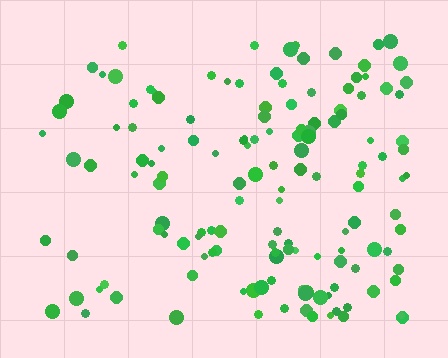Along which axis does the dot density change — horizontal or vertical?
Horizontal.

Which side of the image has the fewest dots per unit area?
The left.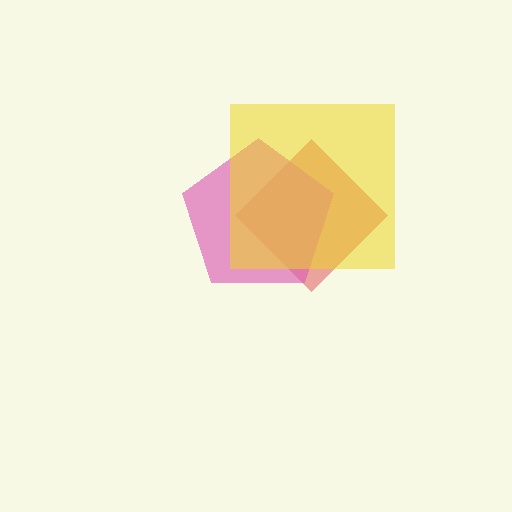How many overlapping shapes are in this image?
There are 3 overlapping shapes in the image.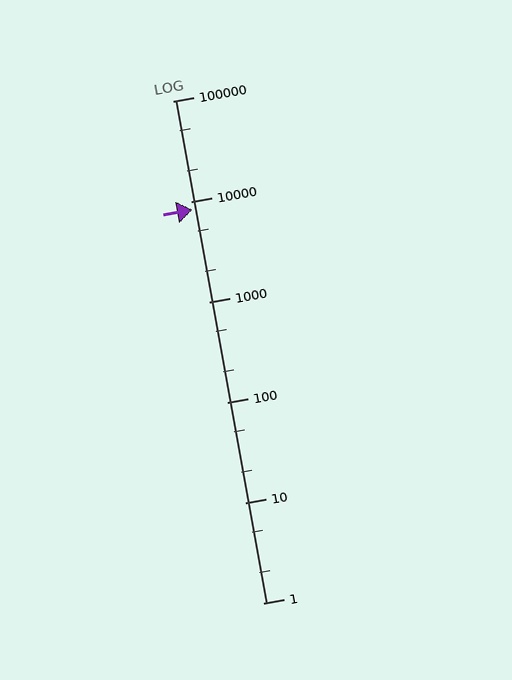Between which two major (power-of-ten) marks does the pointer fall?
The pointer is between 1000 and 10000.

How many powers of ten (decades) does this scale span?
The scale spans 5 decades, from 1 to 100000.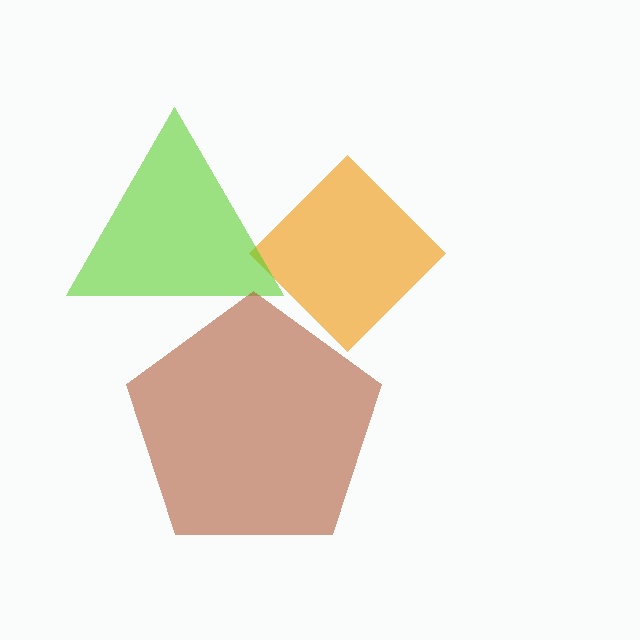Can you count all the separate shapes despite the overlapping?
Yes, there are 3 separate shapes.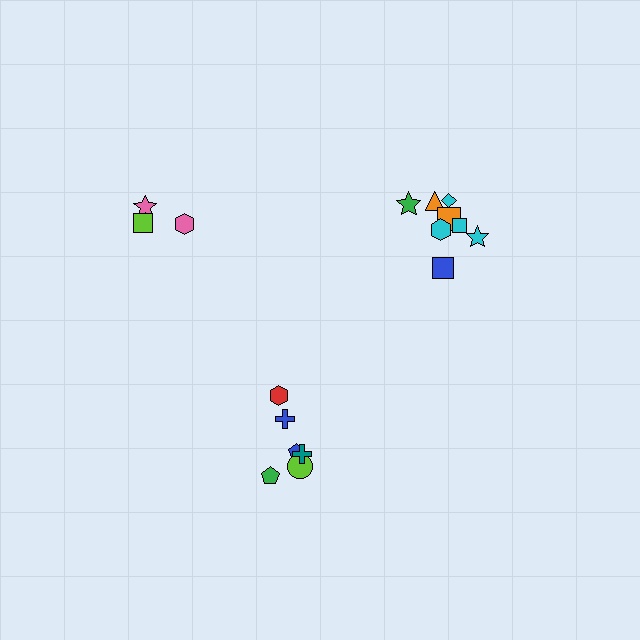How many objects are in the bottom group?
There are 6 objects.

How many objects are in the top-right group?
There are 8 objects.